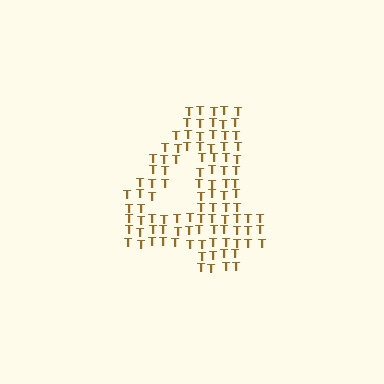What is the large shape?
The large shape is the digit 4.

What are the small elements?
The small elements are letter T's.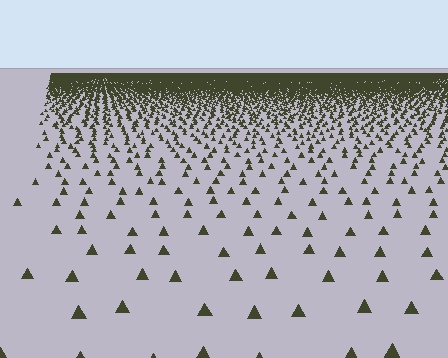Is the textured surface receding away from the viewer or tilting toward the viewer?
The surface is receding away from the viewer. Texture elements get smaller and denser toward the top.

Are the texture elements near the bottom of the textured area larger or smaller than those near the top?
Larger. Near the bottom, elements are closer to the viewer and appear at a bigger on-screen size.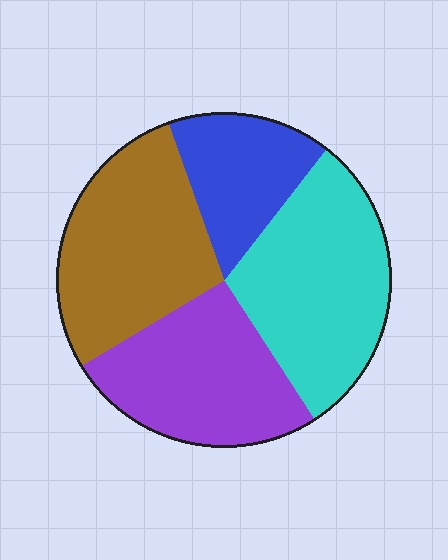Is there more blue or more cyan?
Cyan.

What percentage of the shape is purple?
Purple takes up between a sixth and a third of the shape.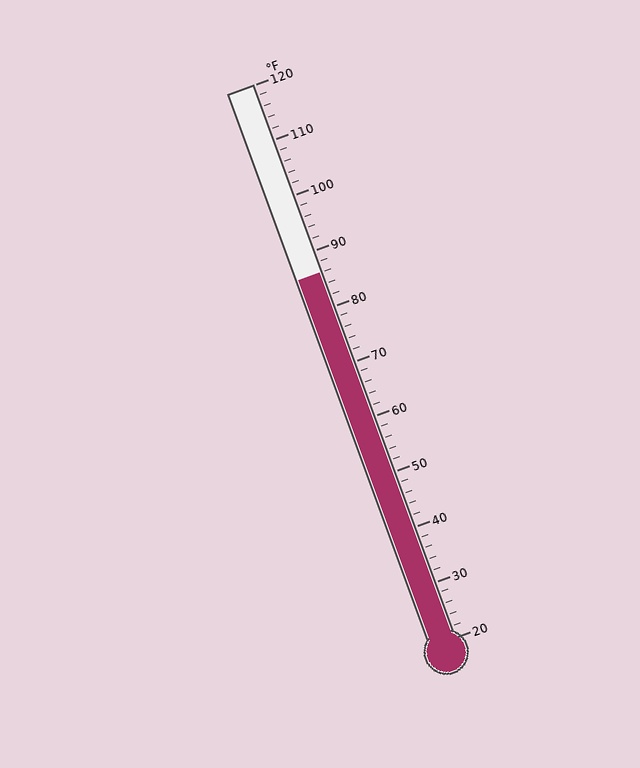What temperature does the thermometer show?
The thermometer shows approximately 86°F.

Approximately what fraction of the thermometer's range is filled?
The thermometer is filled to approximately 65% of its range.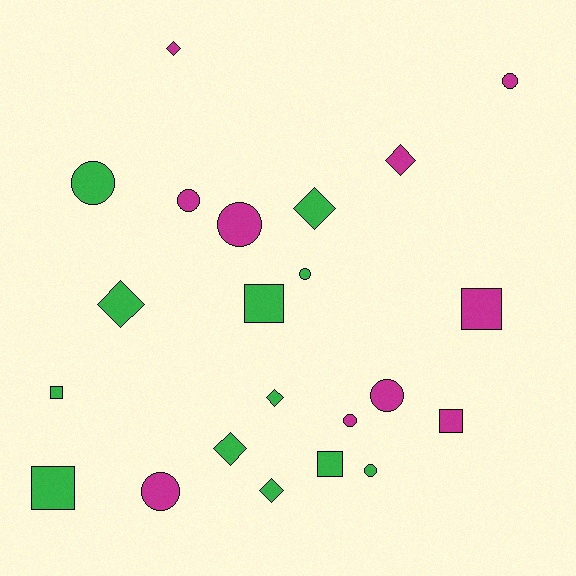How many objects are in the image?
There are 22 objects.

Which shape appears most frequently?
Circle, with 9 objects.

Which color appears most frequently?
Green, with 12 objects.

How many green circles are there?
There are 3 green circles.